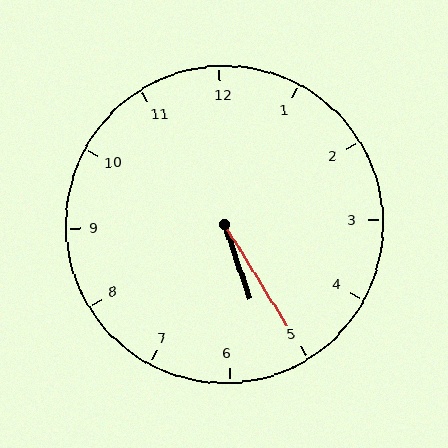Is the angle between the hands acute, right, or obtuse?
It is acute.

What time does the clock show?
5:25.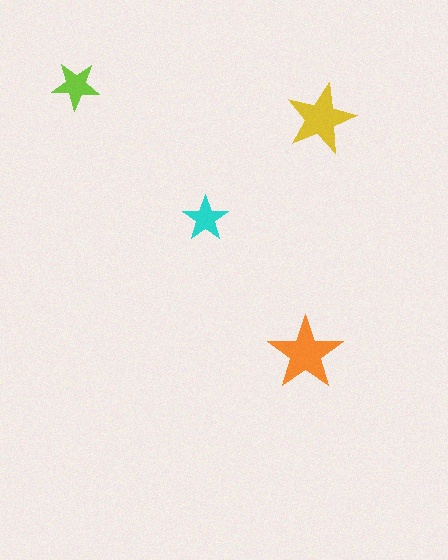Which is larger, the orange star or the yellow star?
The orange one.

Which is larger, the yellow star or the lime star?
The yellow one.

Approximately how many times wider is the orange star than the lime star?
About 1.5 times wider.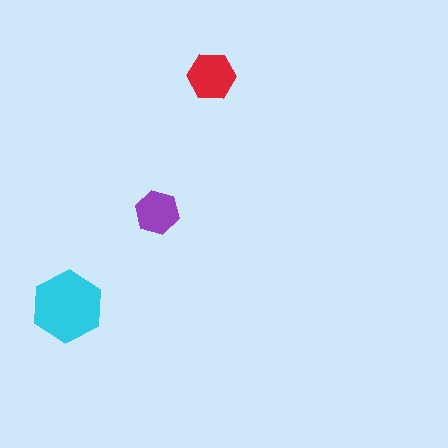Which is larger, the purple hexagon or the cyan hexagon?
The cyan one.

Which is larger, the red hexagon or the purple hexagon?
The red one.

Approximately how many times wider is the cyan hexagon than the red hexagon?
About 1.5 times wider.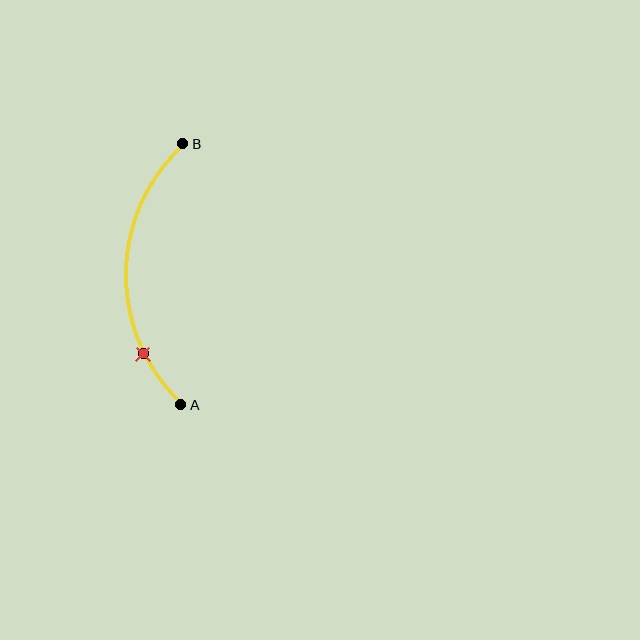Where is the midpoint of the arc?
The arc midpoint is the point on the curve farthest from the straight line joining A and B. It sits to the left of that line.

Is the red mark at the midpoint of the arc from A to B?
No. The red mark lies on the arc but is closer to endpoint A. The arc midpoint would be at the point on the curve equidistant along the arc from both A and B.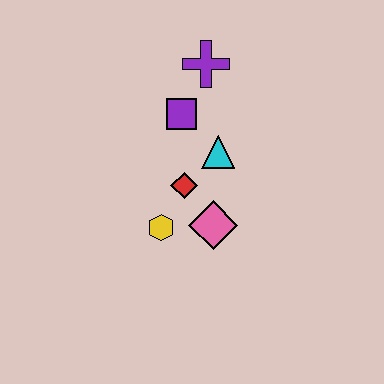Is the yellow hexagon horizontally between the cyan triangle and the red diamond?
No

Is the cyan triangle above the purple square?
No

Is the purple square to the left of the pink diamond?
Yes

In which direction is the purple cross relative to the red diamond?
The purple cross is above the red diamond.